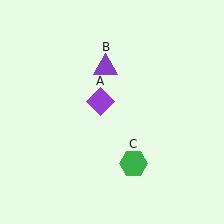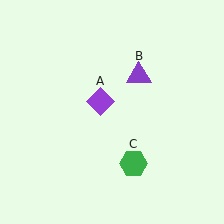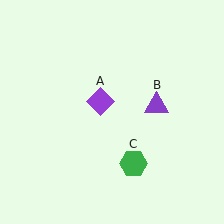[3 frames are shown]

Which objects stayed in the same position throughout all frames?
Purple diamond (object A) and green hexagon (object C) remained stationary.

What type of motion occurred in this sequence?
The purple triangle (object B) rotated clockwise around the center of the scene.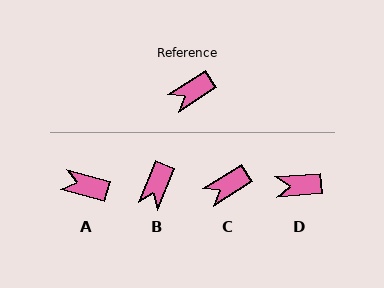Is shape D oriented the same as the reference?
No, it is off by about 28 degrees.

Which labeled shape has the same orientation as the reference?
C.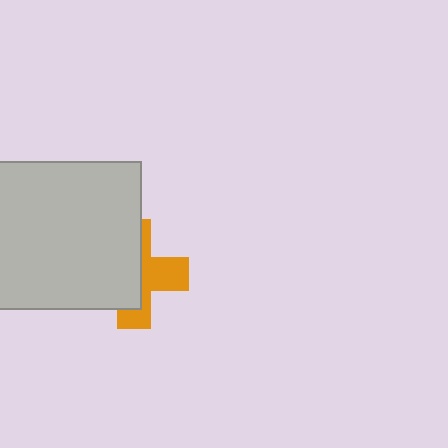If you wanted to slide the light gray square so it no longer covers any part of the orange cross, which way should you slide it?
Slide it left — that is the most direct way to separate the two shapes.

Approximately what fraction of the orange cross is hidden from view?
Roughly 55% of the orange cross is hidden behind the light gray square.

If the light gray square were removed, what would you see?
You would see the complete orange cross.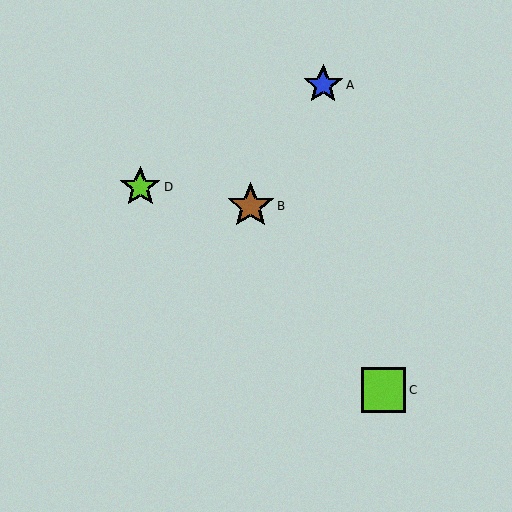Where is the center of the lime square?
The center of the lime square is at (383, 390).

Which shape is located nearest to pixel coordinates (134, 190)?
The lime star (labeled D) at (140, 187) is nearest to that location.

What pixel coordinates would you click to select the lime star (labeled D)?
Click at (140, 187) to select the lime star D.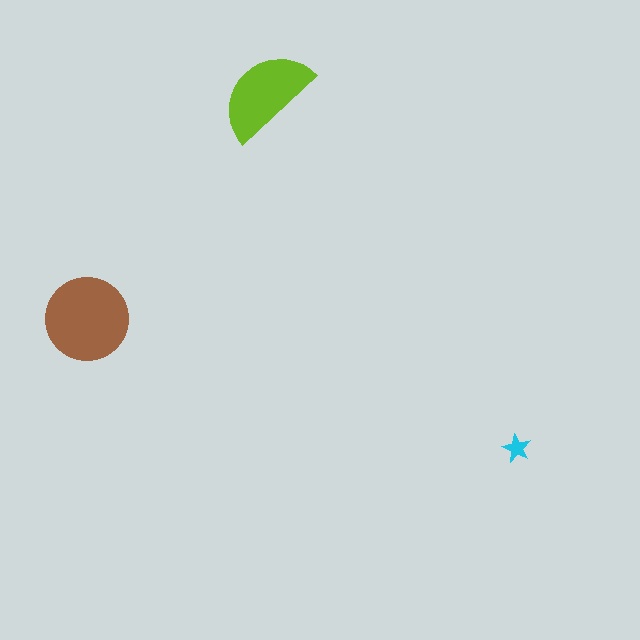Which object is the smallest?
The cyan star.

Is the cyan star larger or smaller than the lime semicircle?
Smaller.